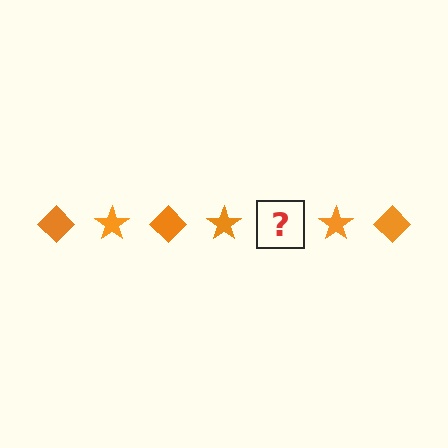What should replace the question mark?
The question mark should be replaced with an orange diamond.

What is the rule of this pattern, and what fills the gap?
The rule is that the pattern cycles through diamond, star shapes in orange. The gap should be filled with an orange diamond.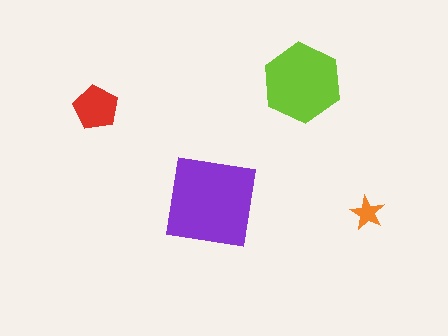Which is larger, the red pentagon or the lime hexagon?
The lime hexagon.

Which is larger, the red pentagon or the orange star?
The red pentagon.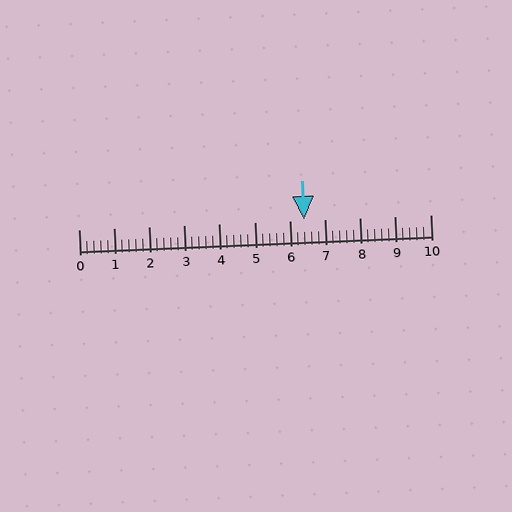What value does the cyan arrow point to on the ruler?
The cyan arrow points to approximately 6.4.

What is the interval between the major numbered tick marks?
The major tick marks are spaced 1 units apart.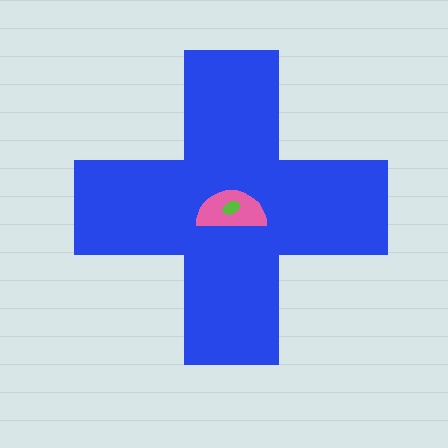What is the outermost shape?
The blue cross.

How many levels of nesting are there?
3.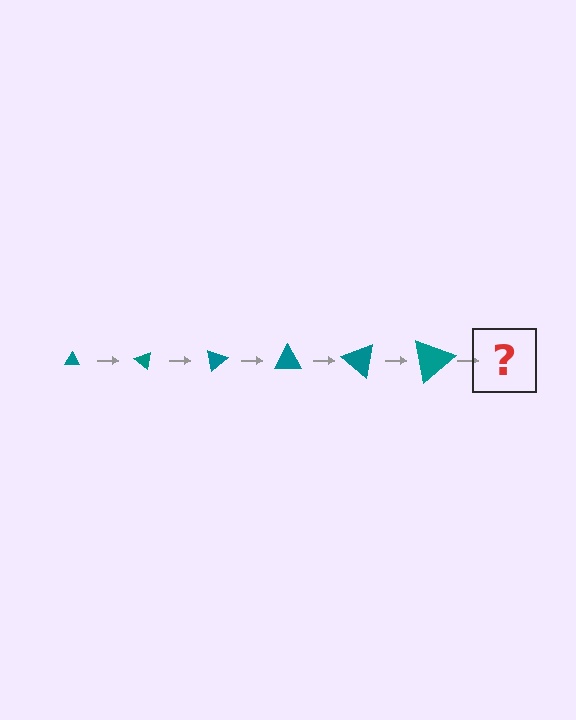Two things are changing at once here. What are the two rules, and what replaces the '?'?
The two rules are that the triangle grows larger each step and it rotates 40 degrees each step. The '?' should be a triangle, larger than the previous one and rotated 240 degrees from the start.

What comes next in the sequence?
The next element should be a triangle, larger than the previous one and rotated 240 degrees from the start.